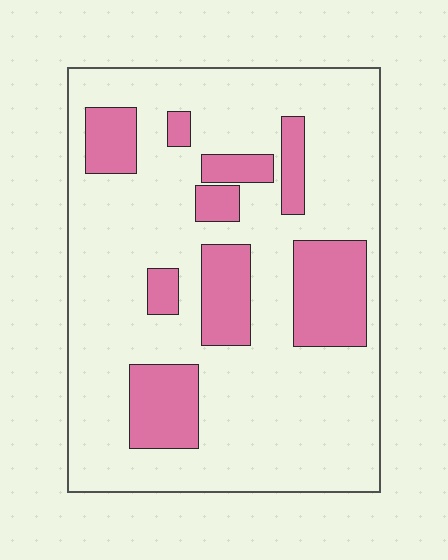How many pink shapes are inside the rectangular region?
9.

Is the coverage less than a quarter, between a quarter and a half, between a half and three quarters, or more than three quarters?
Less than a quarter.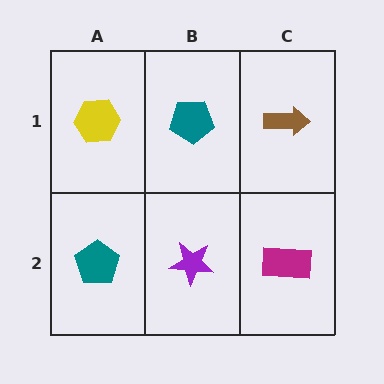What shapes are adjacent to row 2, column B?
A teal pentagon (row 1, column B), a teal pentagon (row 2, column A), a magenta rectangle (row 2, column C).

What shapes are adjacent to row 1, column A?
A teal pentagon (row 2, column A), a teal pentagon (row 1, column B).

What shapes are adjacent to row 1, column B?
A purple star (row 2, column B), a yellow hexagon (row 1, column A), a brown arrow (row 1, column C).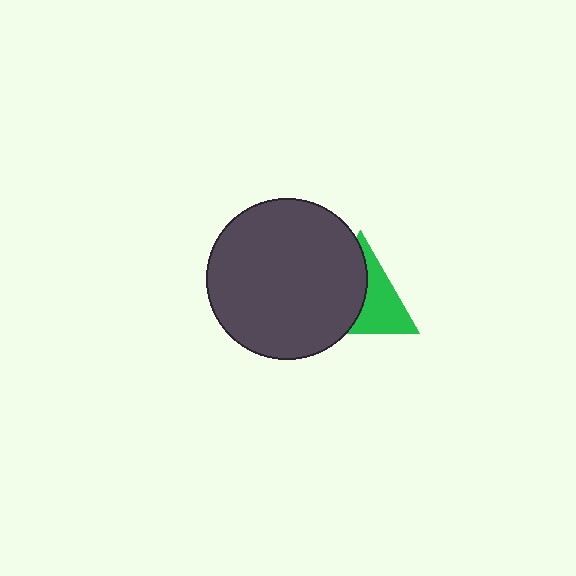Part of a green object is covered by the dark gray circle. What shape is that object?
It is a triangle.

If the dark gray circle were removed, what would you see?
You would see the complete green triangle.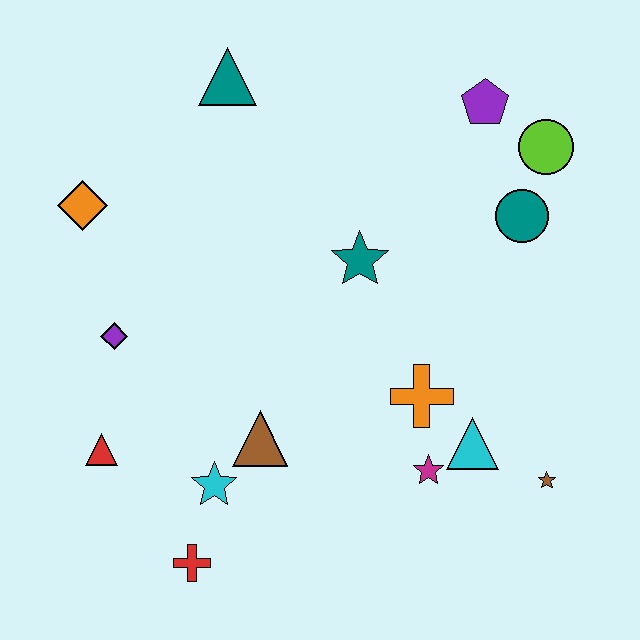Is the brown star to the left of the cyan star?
No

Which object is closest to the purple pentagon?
The lime circle is closest to the purple pentagon.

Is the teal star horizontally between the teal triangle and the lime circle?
Yes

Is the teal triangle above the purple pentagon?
Yes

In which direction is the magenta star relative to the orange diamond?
The magenta star is to the right of the orange diamond.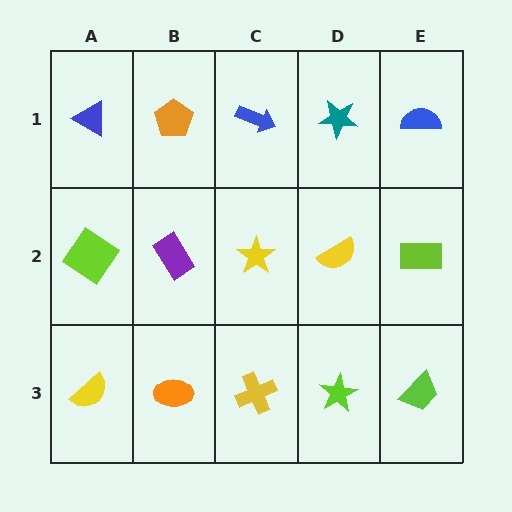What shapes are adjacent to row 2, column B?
An orange pentagon (row 1, column B), an orange ellipse (row 3, column B), a lime diamond (row 2, column A), a yellow star (row 2, column C).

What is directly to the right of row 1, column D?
A blue semicircle.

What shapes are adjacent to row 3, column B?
A purple rectangle (row 2, column B), a yellow semicircle (row 3, column A), a yellow cross (row 3, column C).